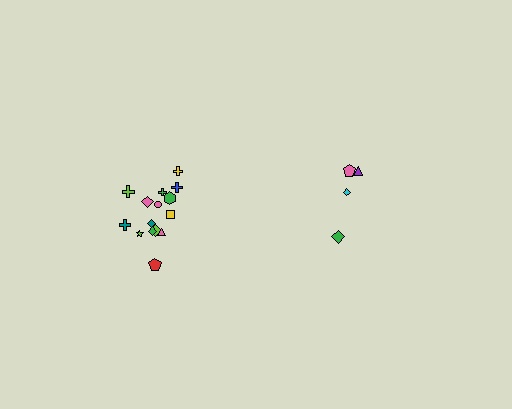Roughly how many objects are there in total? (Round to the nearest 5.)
Roughly 20 objects in total.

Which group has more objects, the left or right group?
The left group.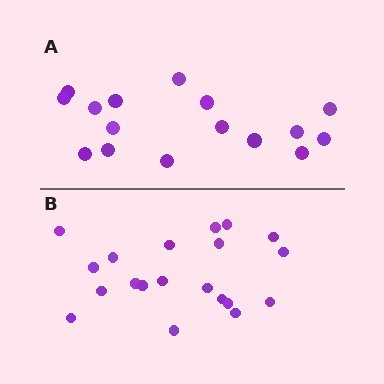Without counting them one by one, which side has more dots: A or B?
Region B (the bottom region) has more dots.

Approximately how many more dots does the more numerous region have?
Region B has about 4 more dots than region A.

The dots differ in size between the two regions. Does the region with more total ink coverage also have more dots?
No. Region A has more total ink coverage because its dots are larger, but region B actually contains more individual dots. Total area can be misleading — the number of items is what matters here.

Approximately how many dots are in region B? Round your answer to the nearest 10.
About 20 dots.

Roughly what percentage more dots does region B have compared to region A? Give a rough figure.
About 25% more.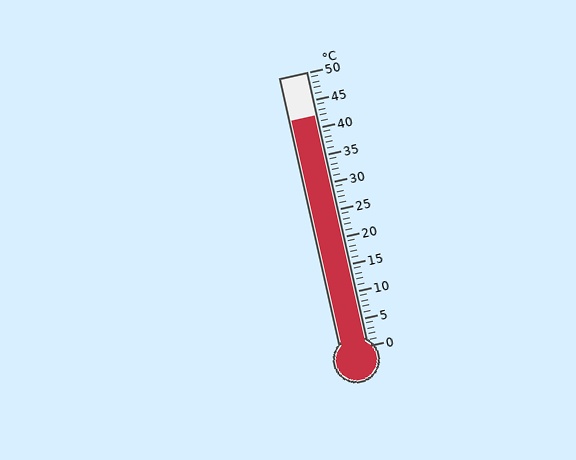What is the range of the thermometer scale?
The thermometer scale ranges from 0°C to 50°C.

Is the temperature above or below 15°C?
The temperature is above 15°C.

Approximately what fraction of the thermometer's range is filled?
The thermometer is filled to approximately 85% of its range.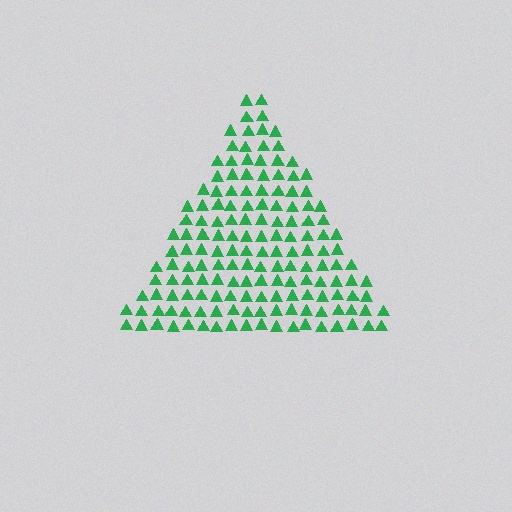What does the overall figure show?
The overall figure shows a triangle.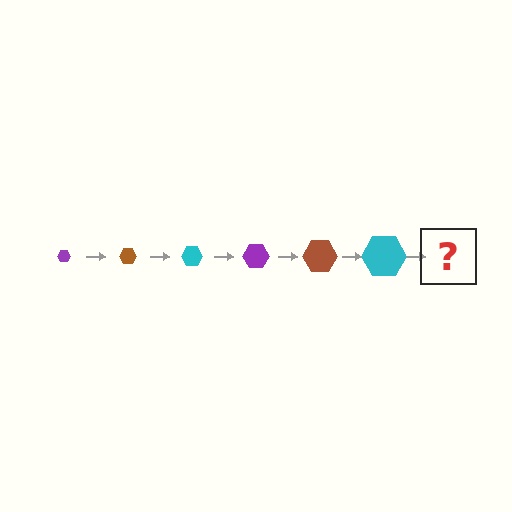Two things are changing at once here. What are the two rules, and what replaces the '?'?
The two rules are that the hexagon grows larger each step and the color cycles through purple, brown, and cyan. The '?' should be a purple hexagon, larger than the previous one.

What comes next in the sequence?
The next element should be a purple hexagon, larger than the previous one.